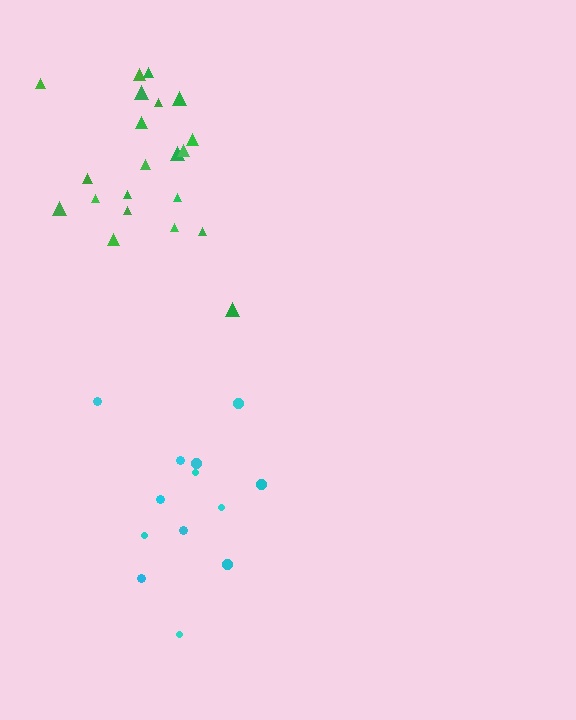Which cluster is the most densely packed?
Cyan.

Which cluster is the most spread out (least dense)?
Green.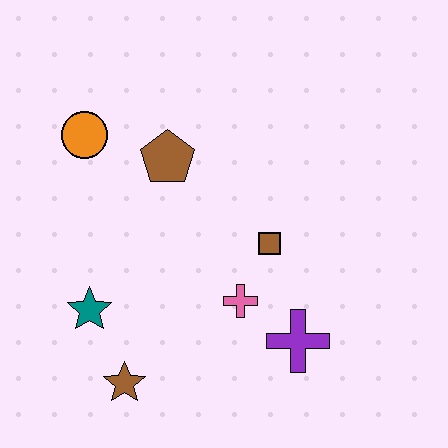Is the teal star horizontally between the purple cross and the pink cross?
No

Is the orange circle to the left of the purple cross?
Yes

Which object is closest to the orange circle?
The brown pentagon is closest to the orange circle.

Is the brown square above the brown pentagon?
No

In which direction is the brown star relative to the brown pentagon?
The brown star is below the brown pentagon.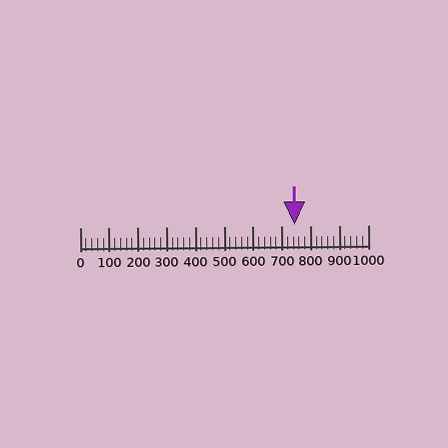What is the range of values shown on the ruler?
The ruler shows values from 0 to 1000.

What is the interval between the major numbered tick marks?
The major tick marks are spaced 100 units apart.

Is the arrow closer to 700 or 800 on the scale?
The arrow is closer to 700.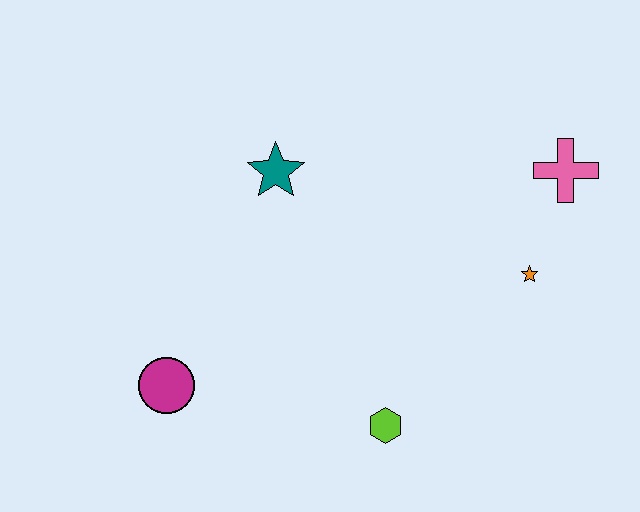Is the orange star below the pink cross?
Yes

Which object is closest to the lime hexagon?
The orange star is closest to the lime hexagon.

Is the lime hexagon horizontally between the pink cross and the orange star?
No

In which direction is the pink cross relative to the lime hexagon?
The pink cross is above the lime hexagon.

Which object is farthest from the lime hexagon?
The pink cross is farthest from the lime hexagon.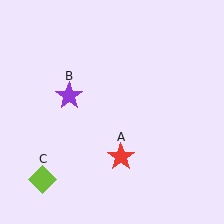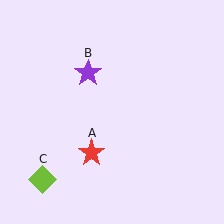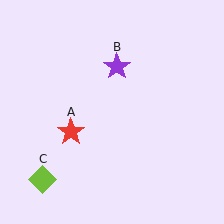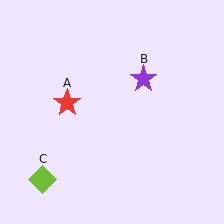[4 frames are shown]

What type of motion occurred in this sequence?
The red star (object A), purple star (object B) rotated clockwise around the center of the scene.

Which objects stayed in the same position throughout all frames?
Lime diamond (object C) remained stationary.